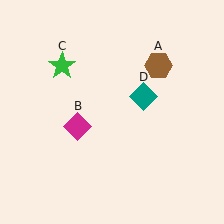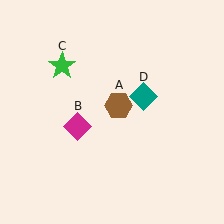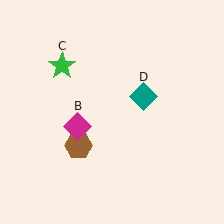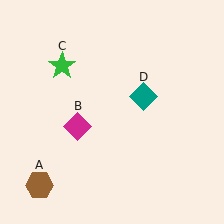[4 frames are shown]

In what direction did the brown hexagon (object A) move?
The brown hexagon (object A) moved down and to the left.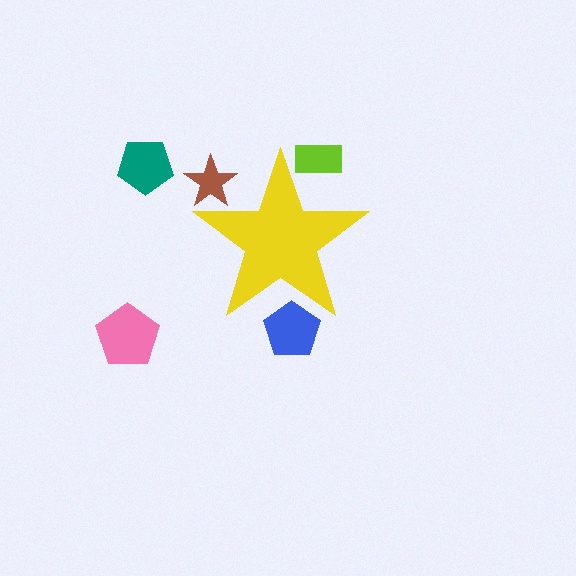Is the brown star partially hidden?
Yes, the brown star is partially hidden behind the yellow star.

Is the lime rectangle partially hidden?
Yes, the lime rectangle is partially hidden behind the yellow star.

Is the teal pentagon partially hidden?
No, the teal pentagon is fully visible.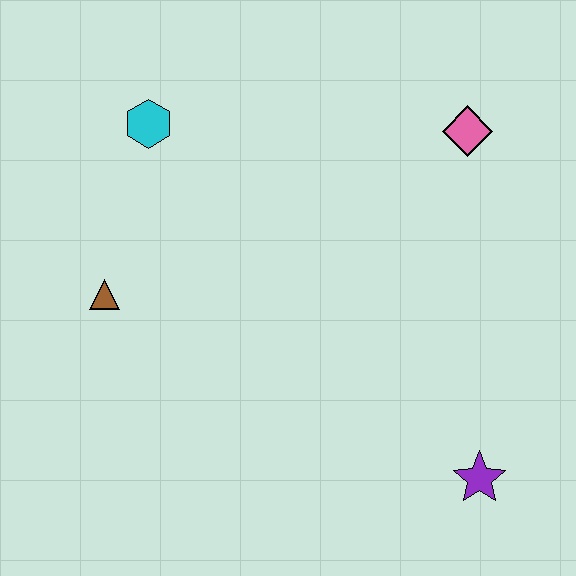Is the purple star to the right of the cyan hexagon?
Yes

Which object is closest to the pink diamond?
The cyan hexagon is closest to the pink diamond.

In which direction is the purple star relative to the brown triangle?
The purple star is to the right of the brown triangle.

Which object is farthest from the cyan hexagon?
The purple star is farthest from the cyan hexagon.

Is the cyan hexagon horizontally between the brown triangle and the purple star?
Yes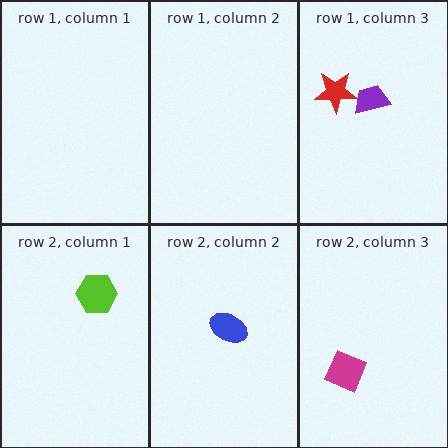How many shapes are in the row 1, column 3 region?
2.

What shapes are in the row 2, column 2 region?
The blue ellipse.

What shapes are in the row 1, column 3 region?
The purple trapezoid, the red star.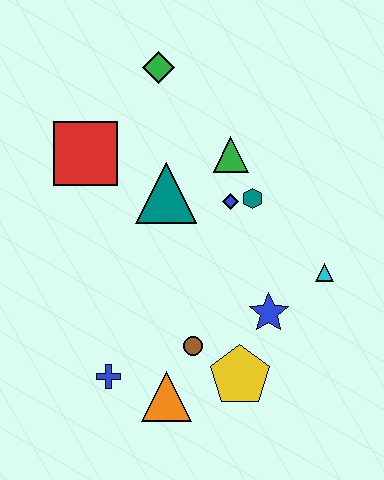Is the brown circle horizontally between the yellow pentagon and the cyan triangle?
No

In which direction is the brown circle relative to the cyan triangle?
The brown circle is to the left of the cyan triangle.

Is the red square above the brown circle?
Yes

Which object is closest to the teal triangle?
The blue diamond is closest to the teal triangle.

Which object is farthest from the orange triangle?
The green diamond is farthest from the orange triangle.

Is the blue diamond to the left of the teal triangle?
No